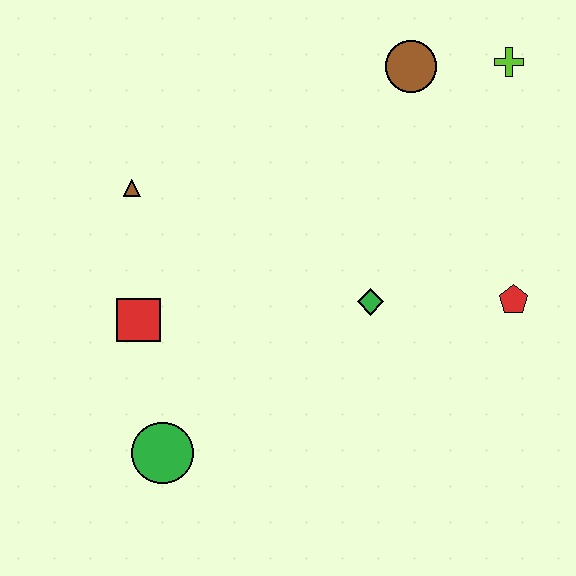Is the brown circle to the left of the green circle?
No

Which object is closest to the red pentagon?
The green diamond is closest to the red pentagon.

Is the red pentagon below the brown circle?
Yes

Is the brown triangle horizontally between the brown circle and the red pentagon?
No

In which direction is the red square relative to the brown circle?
The red square is to the left of the brown circle.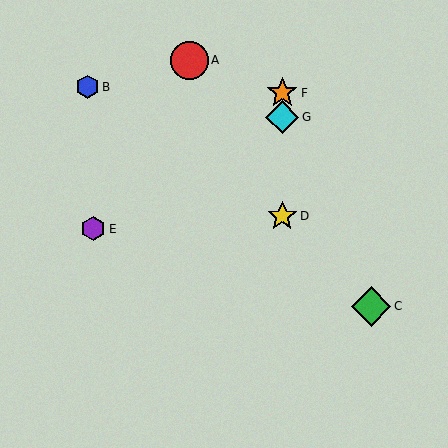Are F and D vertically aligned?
Yes, both are at x≈282.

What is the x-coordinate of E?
Object E is at x≈93.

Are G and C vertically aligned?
No, G is at x≈282 and C is at x≈371.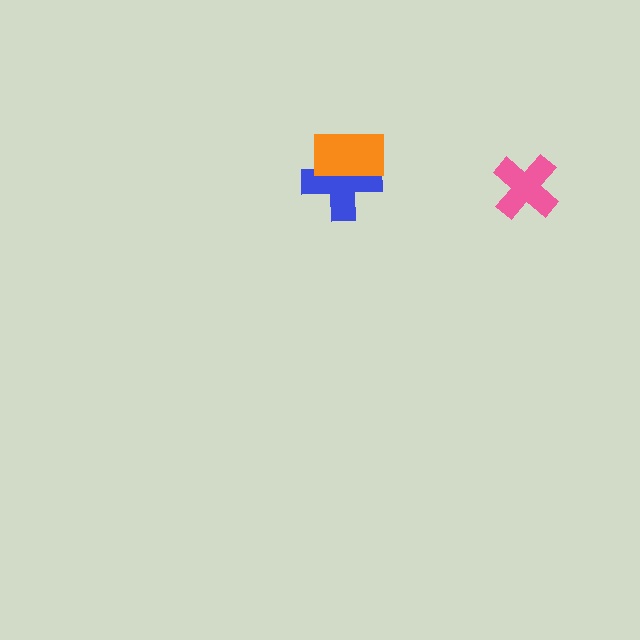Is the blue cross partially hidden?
Yes, it is partially covered by another shape.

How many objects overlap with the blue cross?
1 object overlaps with the blue cross.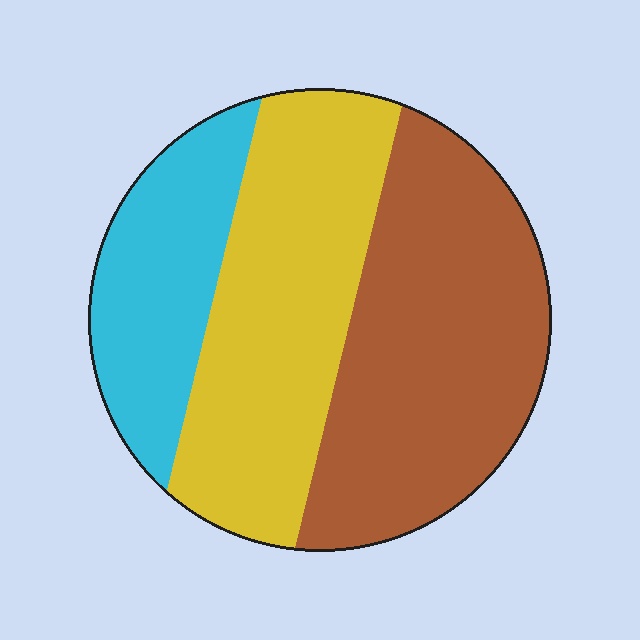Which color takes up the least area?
Cyan, at roughly 20%.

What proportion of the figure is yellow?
Yellow takes up about three eighths (3/8) of the figure.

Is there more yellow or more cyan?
Yellow.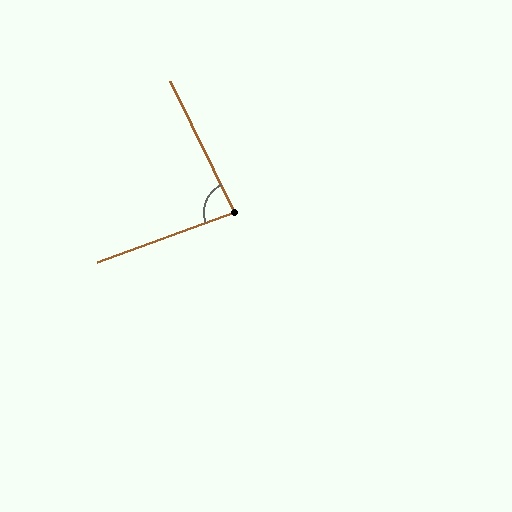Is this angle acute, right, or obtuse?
It is acute.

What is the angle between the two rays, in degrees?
Approximately 84 degrees.